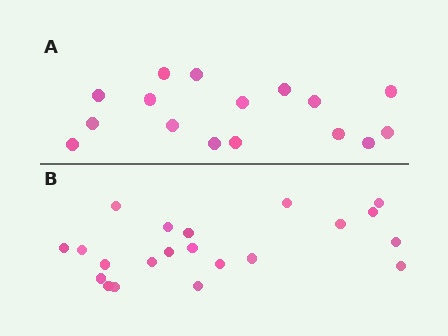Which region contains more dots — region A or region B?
Region B (the bottom region) has more dots.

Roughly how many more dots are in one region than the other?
Region B has about 5 more dots than region A.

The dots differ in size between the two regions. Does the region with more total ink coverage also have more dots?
No. Region A has more total ink coverage because its dots are larger, but region B actually contains more individual dots. Total area can be misleading — the number of items is what matters here.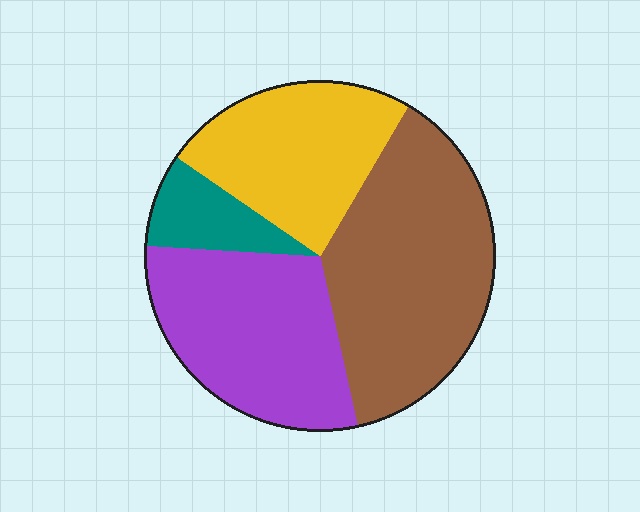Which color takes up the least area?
Teal, at roughly 10%.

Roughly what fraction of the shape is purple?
Purple covers around 30% of the shape.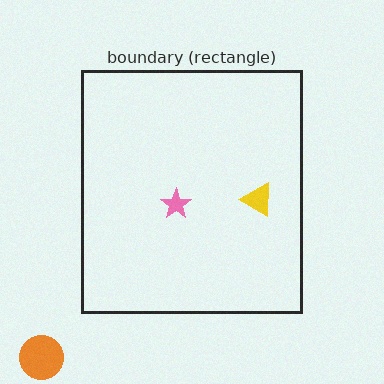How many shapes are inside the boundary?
2 inside, 1 outside.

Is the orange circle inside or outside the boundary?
Outside.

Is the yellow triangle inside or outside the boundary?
Inside.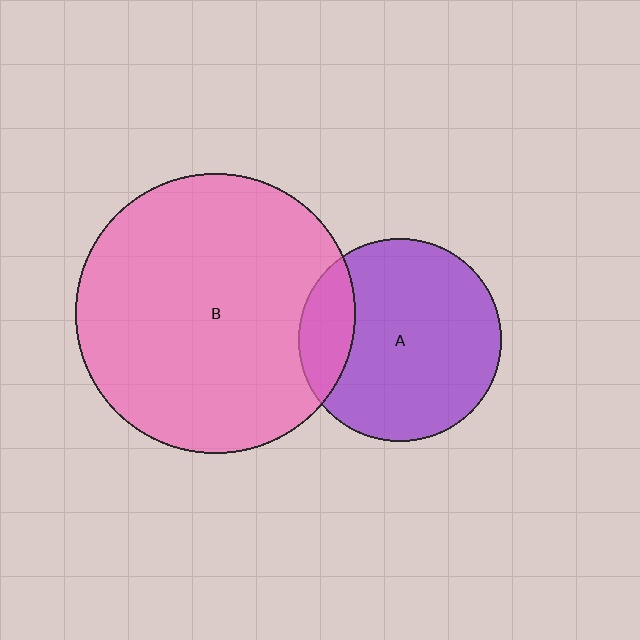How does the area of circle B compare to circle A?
Approximately 1.9 times.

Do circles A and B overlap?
Yes.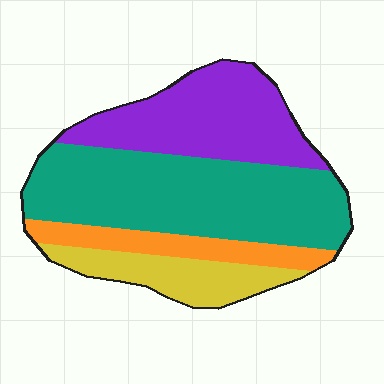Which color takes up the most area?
Teal, at roughly 45%.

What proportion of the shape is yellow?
Yellow covers about 15% of the shape.